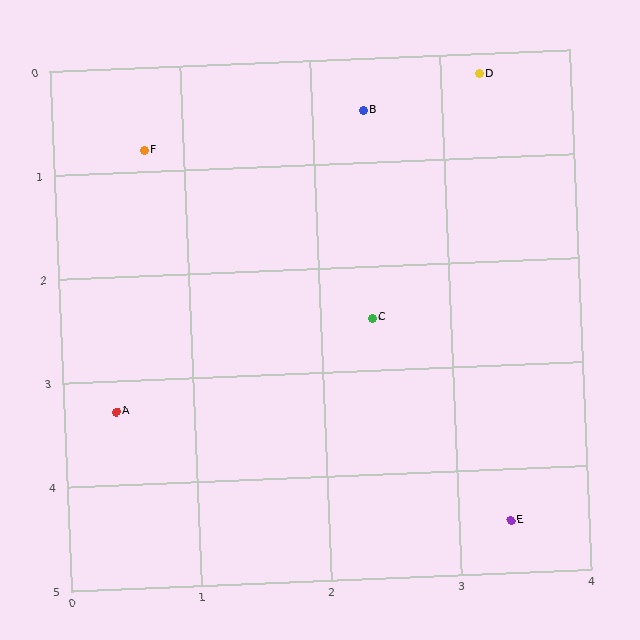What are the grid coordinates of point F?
Point F is at approximately (0.7, 0.8).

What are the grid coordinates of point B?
Point B is at approximately (2.4, 0.5).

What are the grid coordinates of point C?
Point C is at approximately (2.4, 2.5).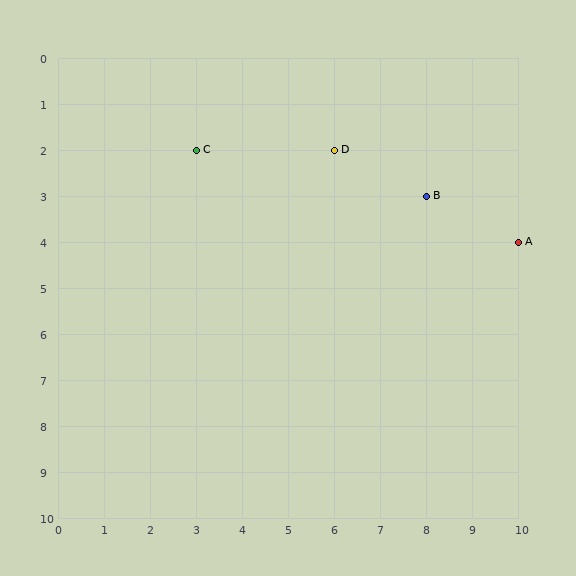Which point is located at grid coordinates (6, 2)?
Point D is at (6, 2).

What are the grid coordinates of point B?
Point B is at grid coordinates (8, 3).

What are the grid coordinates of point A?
Point A is at grid coordinates (10, 4).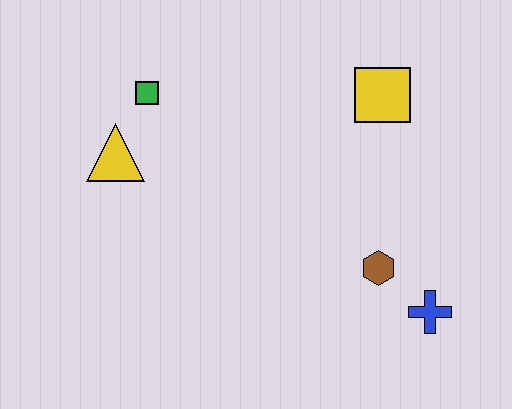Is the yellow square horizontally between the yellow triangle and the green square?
No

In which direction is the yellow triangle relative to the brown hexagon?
The yellow triangle is to the left of the brown hexagon.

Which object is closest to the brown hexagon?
The blue cross is closest to the brown hexagon.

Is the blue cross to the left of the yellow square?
No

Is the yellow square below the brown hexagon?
No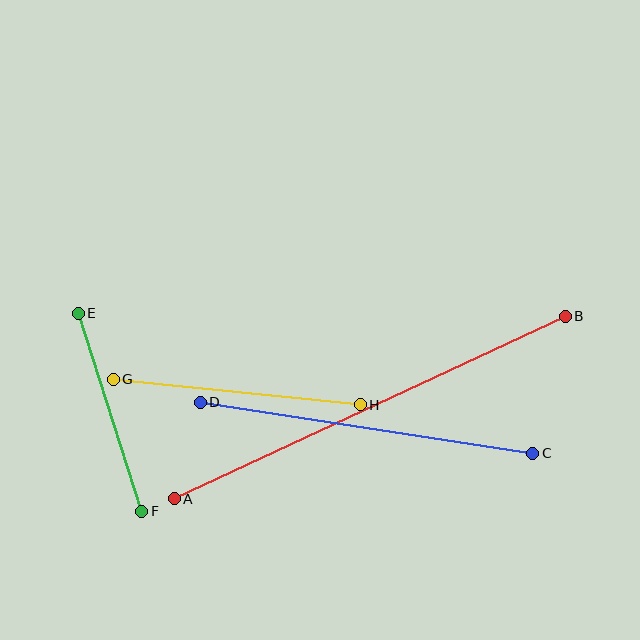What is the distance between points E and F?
The distance is approximately 208 pixels.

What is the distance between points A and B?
The distance is approximately 431 pixels.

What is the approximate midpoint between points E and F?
The midpoint is at approximately (110, 412) pixels.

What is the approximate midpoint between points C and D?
The midpoint is at approximately (367, 428) pixels.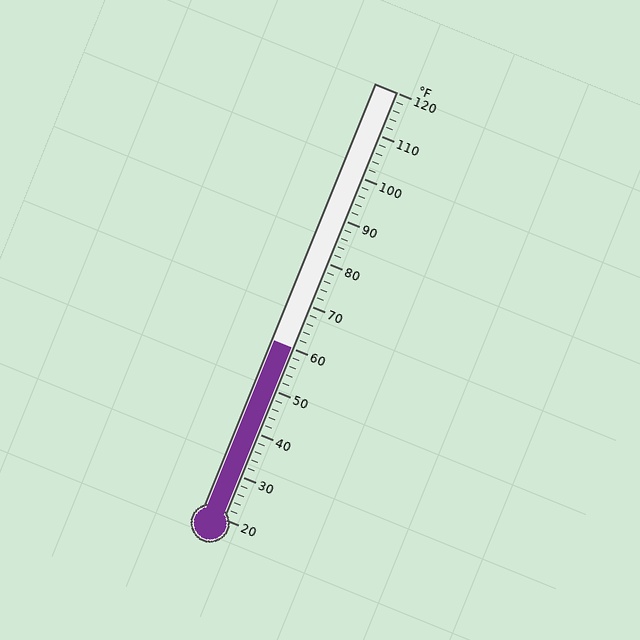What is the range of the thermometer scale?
The thermometer scale ranges from 20°F to 120°F.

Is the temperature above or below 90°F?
The temperature is below 90°F.